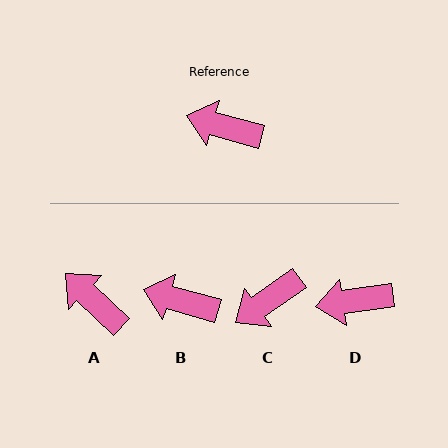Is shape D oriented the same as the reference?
No, it is off by about 24 degrees.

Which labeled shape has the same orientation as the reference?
B.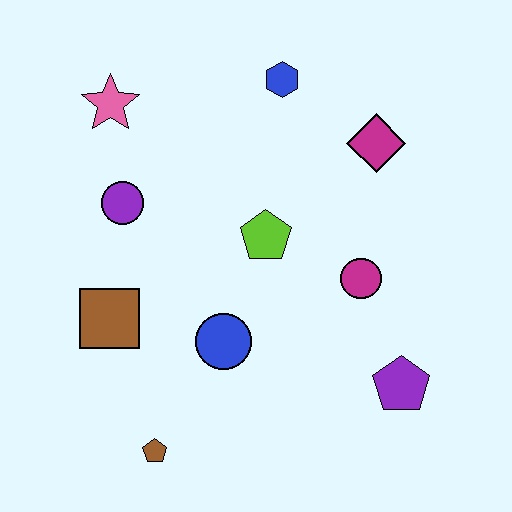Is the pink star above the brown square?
Yes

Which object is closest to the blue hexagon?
The magenta diamond is closest to the blue hexagon.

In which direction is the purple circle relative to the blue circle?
The purple circle is above the blue circle.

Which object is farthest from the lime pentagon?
The brown pentagon is farthest from the lime pentagon.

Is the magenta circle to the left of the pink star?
No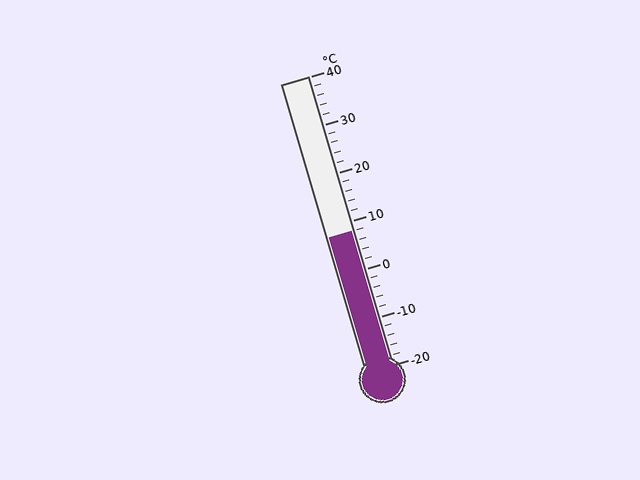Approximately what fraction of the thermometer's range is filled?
The thermometer is filled to approximately 45% of its range.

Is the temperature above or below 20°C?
The temperature is below 20°C.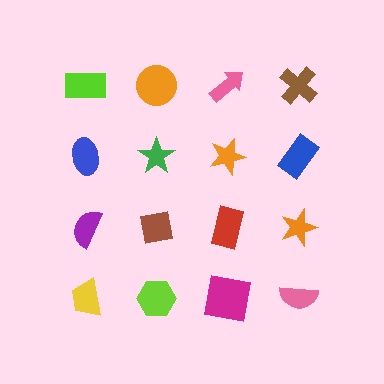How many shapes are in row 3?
4 shapes.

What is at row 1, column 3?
A pink arrow.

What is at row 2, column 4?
A blue rectangle.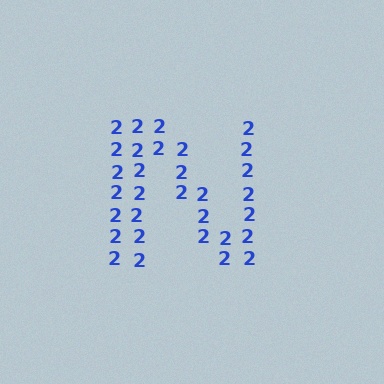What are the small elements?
The small elements are digit 2's.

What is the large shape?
The large shape is the letter N.